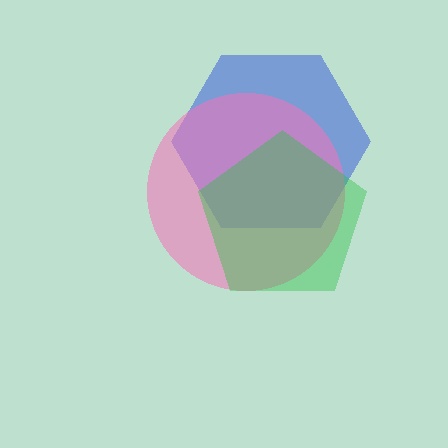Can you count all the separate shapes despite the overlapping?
Yes, there are 3 separate shapes.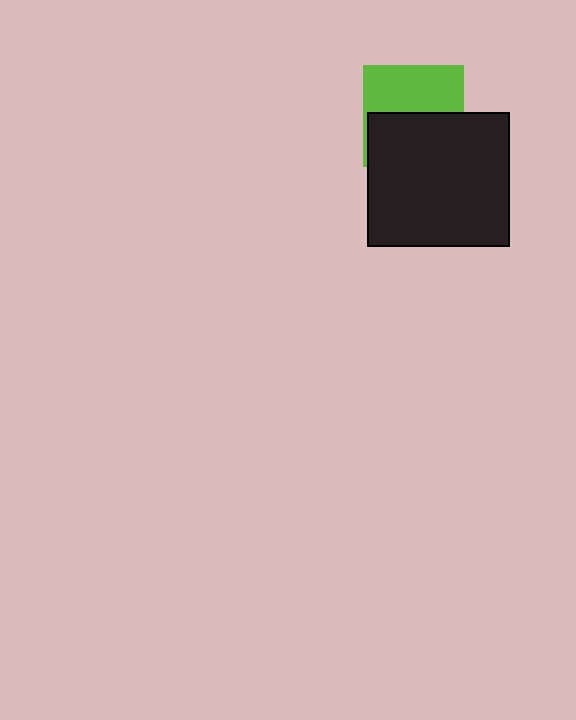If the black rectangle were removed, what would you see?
You would see the complete lime square.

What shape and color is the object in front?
The object in front is a black rectangle.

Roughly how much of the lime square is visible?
About half of it is visible (roughly 47%).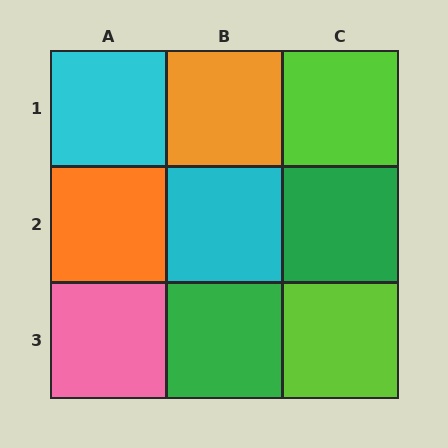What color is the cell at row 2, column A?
Orange.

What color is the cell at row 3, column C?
Lime.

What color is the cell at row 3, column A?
Pink.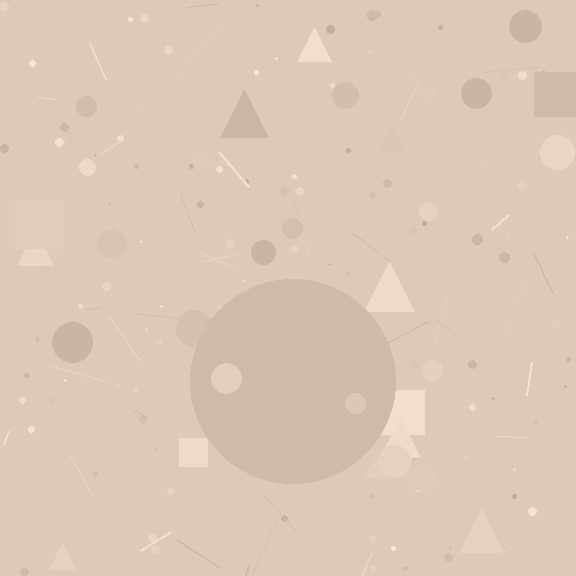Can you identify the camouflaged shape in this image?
The camouflaged shape is a circle.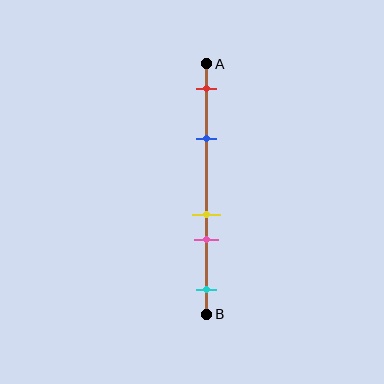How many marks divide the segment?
There are 5 marks dividing the segment.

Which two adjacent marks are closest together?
The yellow and pink marks are the closest adjacent pair.